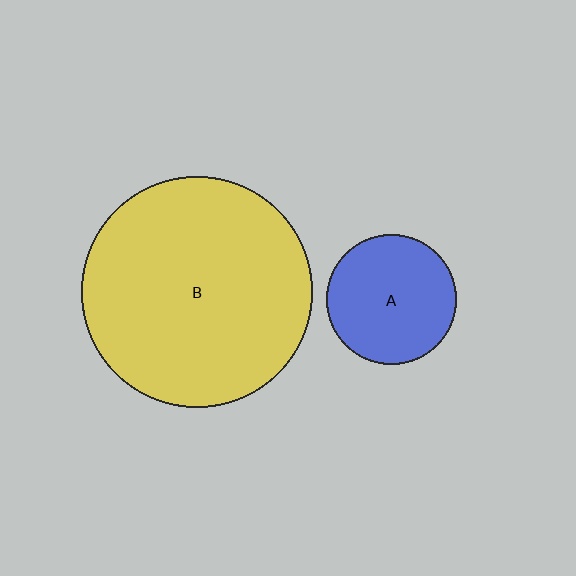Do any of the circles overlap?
No, none of the circles overlap.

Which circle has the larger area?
Circle B (yellow).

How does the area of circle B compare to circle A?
Approximately 3.1 times.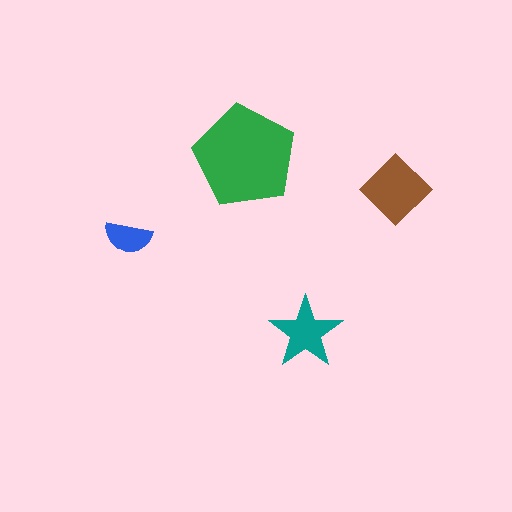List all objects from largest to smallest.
The green pentagon, the brown diamond, the teal star, the blue semicircle.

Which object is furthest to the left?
The blue semicircle is leftmost.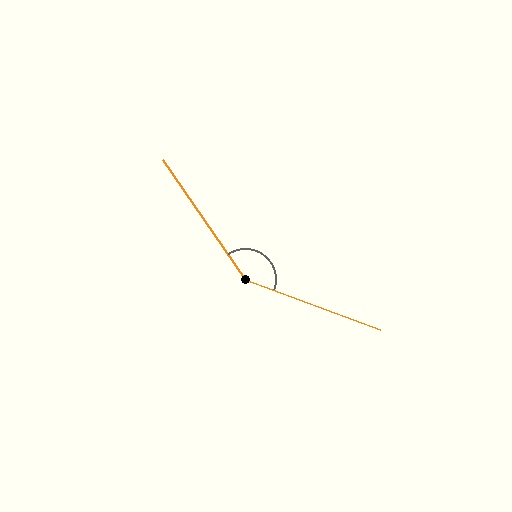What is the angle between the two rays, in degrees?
Approximately 145 degrees.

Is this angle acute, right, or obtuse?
It is obtuse.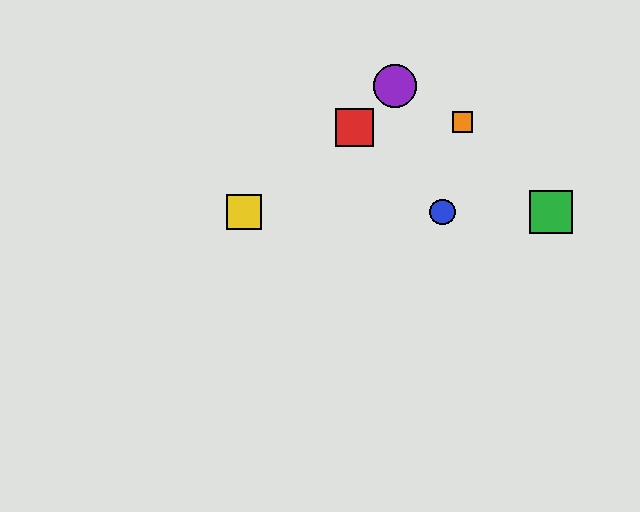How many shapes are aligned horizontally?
3 shapes (the blue circle, the green square, the yellow square) are aligned horizontally.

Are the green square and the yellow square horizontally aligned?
Yes, both are at y≈212.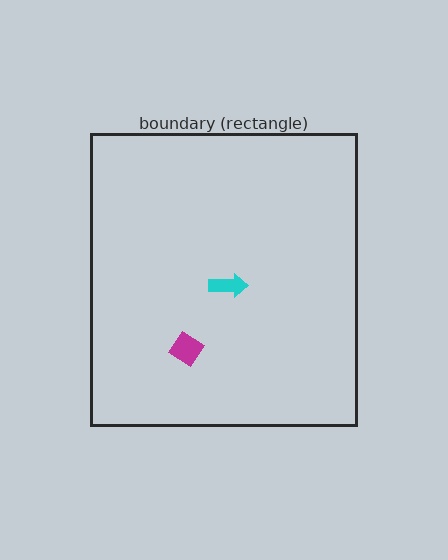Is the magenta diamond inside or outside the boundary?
Inside.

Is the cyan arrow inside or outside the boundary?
Inside.